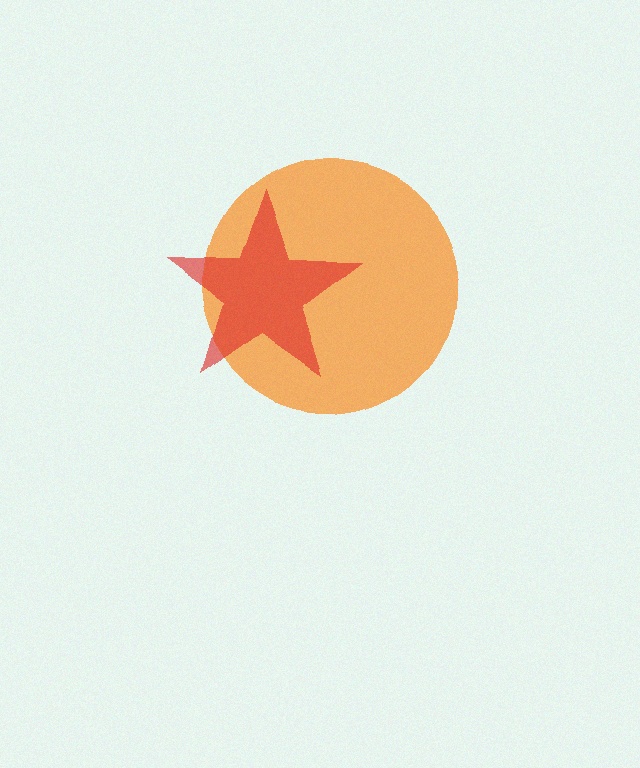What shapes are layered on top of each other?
The layered shapes are: an orange circle, a red star.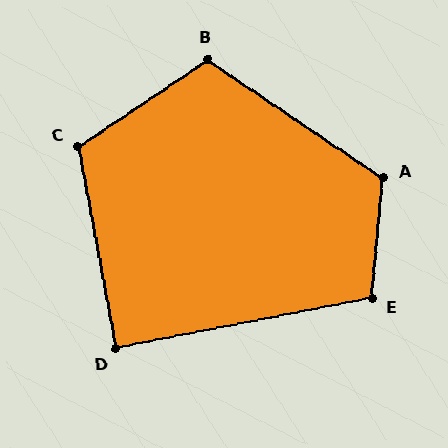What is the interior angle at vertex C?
Approximately 113 degrees (obtuse).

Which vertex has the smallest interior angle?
D, at approximately 89 degrees.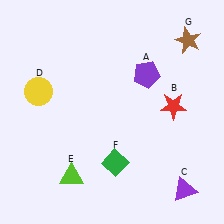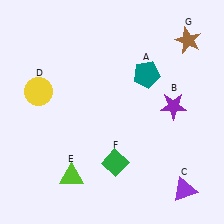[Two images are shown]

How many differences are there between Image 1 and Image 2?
There are 2 differences between the two images.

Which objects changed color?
A changed from purple to teal. B changed from red to purple.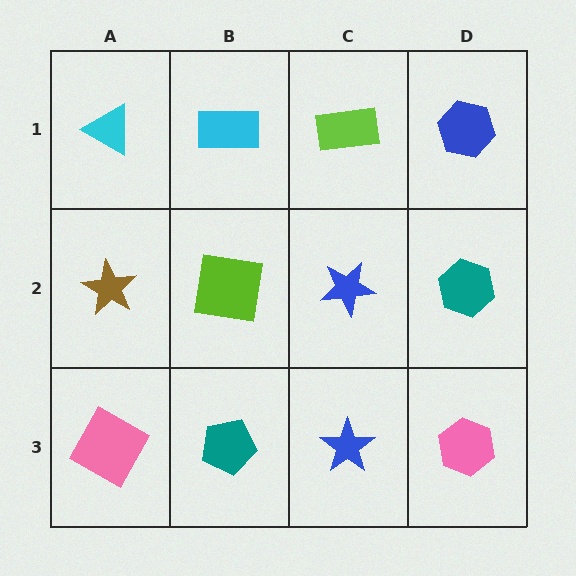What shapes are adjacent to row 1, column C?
A blue star (row 2, column C), a cyan rectangle (row 1, column B), a blue hexagon (row 1, column D).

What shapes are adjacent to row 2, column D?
A blue hexagon (row 1, column D), a pink hexagon (row 3, column D), a blue star (row 2, column C).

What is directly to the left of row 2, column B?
A brown star.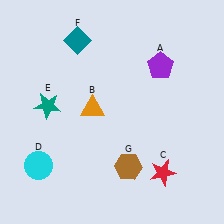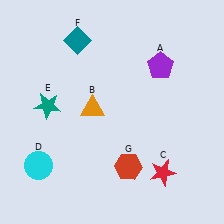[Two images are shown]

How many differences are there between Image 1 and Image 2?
There is 1 difference between the two images.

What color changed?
The hexagon (G) changed from brown in Image 1 to red in Image 2.